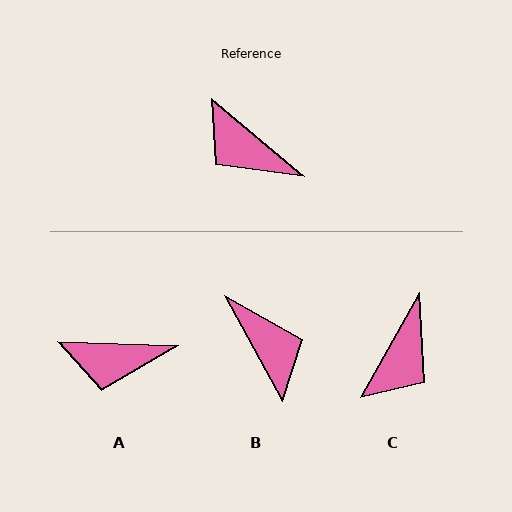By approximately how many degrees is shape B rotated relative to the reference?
Approximately 158 degrees counter-clockwise.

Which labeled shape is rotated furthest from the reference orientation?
B, about 158 degrees away.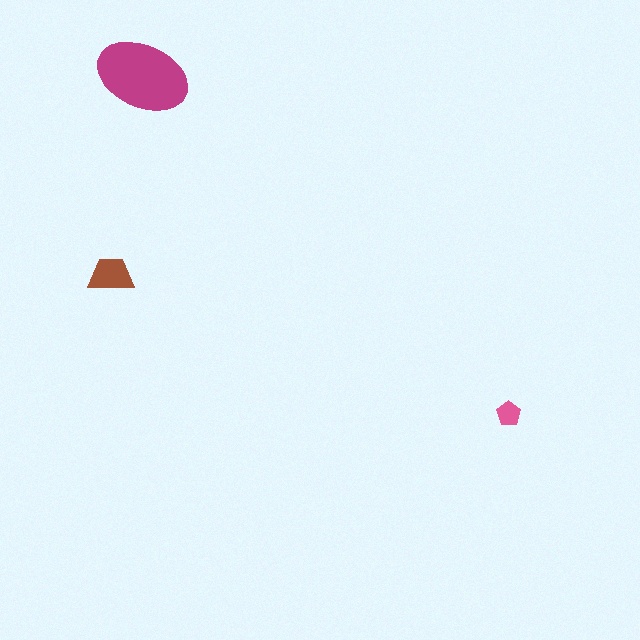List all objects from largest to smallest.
The magenta ellipse, the brown trapezoid, the pink pentagon.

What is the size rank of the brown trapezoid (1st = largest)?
2nd.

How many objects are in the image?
There are 3 objects in the image.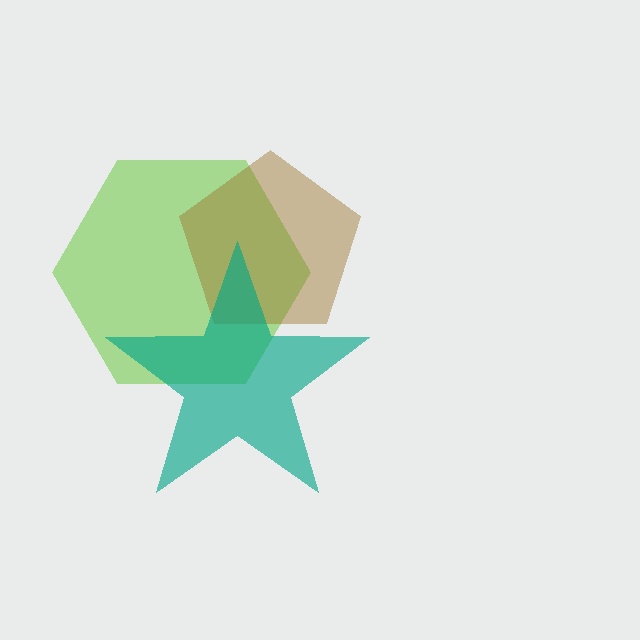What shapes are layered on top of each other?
The layered shapes are: a lime hexagon, a brown pentagon, a teal star.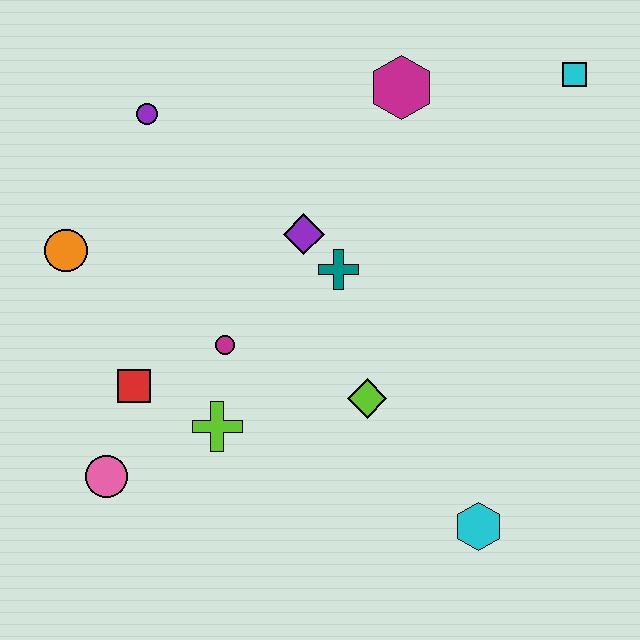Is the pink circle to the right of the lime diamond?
No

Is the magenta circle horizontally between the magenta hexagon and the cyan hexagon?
No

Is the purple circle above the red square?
Yes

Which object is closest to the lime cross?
The magenta circle is closest to the lime cross.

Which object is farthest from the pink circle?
The cyan square is farthest from the pink circle.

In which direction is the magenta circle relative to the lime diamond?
The magenta circle is to the left of the lime diamond.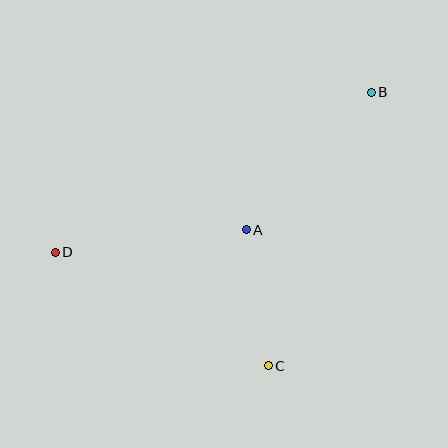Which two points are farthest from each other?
Points B and D are farthest from each other.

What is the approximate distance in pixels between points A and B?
The distance between A and B is approximately 186 pixels.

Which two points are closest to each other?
Points A and C are closest to each other.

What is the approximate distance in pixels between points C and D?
The distance between C and D is approximately 241 pixels.